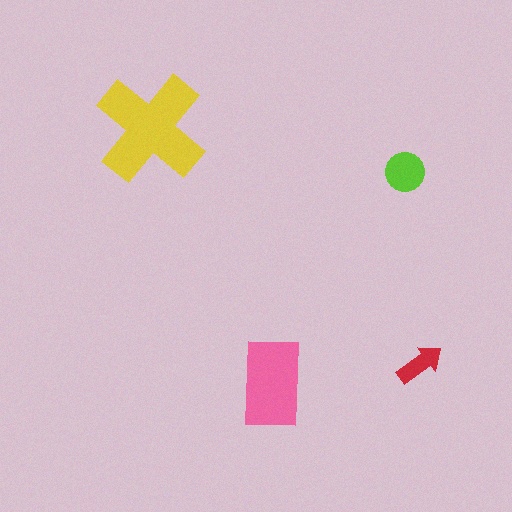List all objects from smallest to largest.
The red arrow, the lime circle, the pink rectangle, the yellow cross.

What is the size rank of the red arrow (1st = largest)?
4th.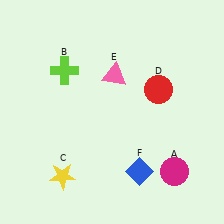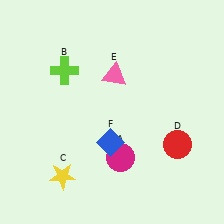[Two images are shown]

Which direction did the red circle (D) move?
The red circle (D) moved down.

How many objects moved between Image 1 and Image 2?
3 objects moved between the two images.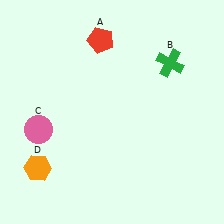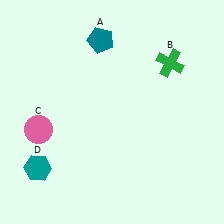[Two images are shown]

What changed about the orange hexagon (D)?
In Image 1, D is orange. In Image 2, it changed to teal.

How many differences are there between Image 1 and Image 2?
There are 2 differences between the two images.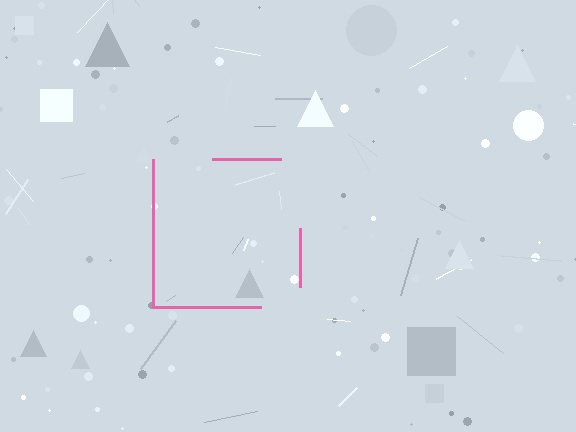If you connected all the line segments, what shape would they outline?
They would outline a square.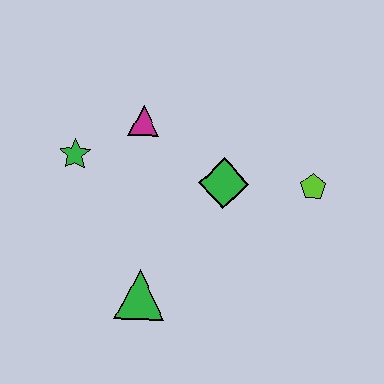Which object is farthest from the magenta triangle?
The lime pentagon is farthest from the magenta triangle.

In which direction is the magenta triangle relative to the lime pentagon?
The magenta triangle is to the left of the lime pentagon.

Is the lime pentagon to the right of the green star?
Yes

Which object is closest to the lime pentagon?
The green diamond is closest to the lime pentagon.